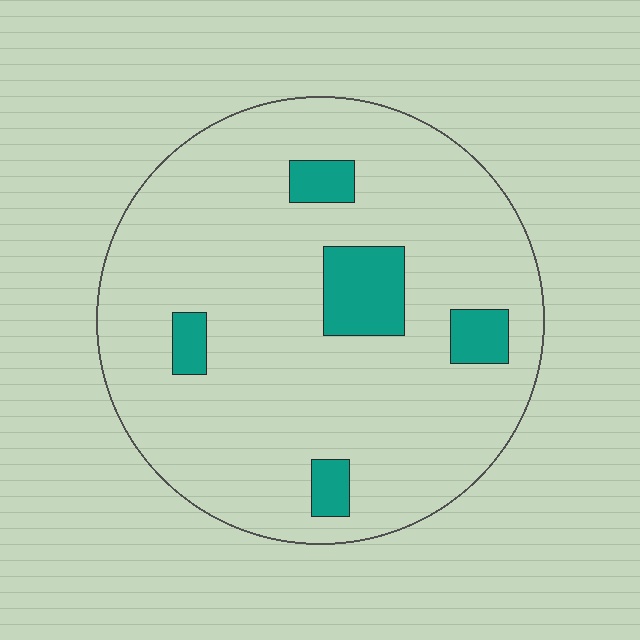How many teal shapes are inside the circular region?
5.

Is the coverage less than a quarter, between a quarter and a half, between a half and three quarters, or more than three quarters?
Less than a quarter.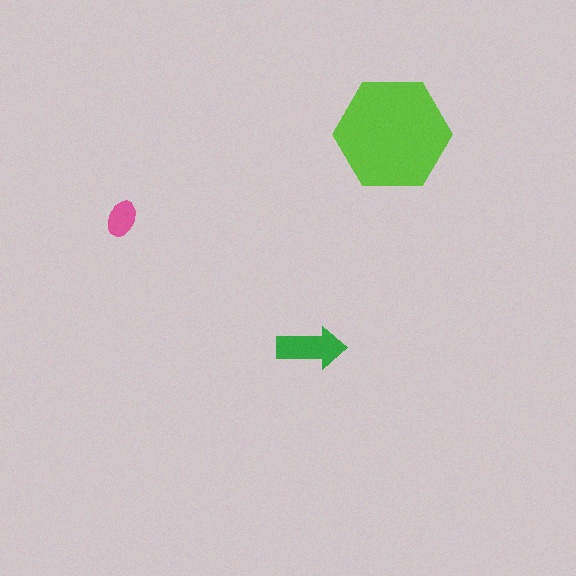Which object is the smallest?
The pink ellipse.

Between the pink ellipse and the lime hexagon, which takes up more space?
The lime hexagon.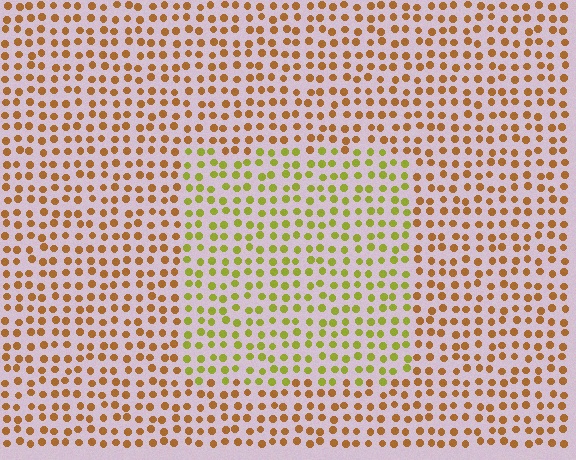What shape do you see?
I see a rectangle.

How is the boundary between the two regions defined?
The boundary is defined purely by a slight shift in hue (about 42 degrees). Spacing, size, and orientation are identical on both sides.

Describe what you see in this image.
The image is filled with small brown elements in a uniform arrangement. A rectangle-shaped region is visible where the elements are tinted to a slightly different hue, forming a subtle color boundary.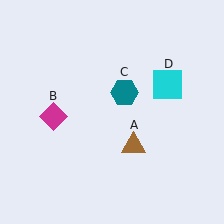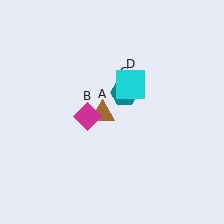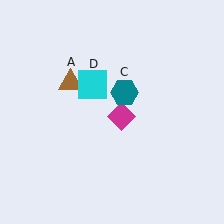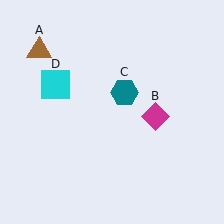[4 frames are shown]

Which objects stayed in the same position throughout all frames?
Teal hexagon (object C) remained stationary.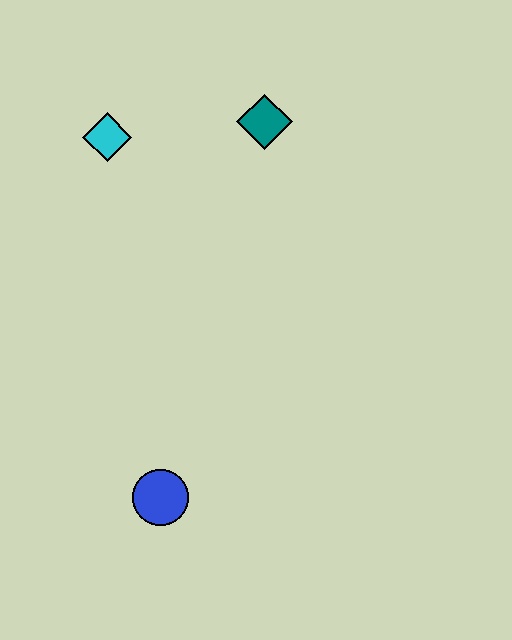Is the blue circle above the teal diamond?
No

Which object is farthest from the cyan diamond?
The blue circle is farthest from the cyan diamond.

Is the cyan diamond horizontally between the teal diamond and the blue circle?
No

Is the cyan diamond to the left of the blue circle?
Yes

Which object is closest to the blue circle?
The cyan diamond is closest to the blue circle.